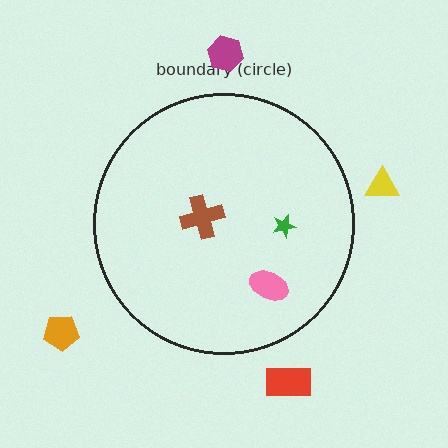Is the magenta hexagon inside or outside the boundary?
Outside.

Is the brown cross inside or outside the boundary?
Inside.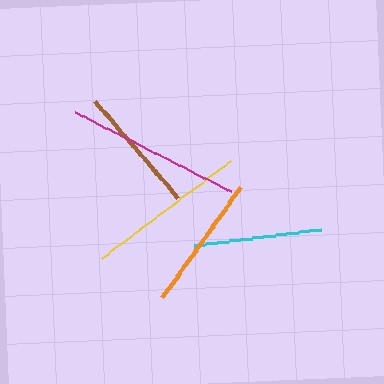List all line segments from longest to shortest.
From longest to shortest: magenta, yellow, orange, brown, cyan.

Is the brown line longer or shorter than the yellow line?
The yellow line is longer than the brown line.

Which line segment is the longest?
The magenta line is the longest at approximately 175 pixels.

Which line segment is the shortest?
The cyan line is the shortest at approximately 127 pixels.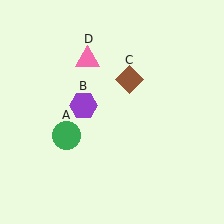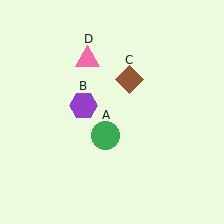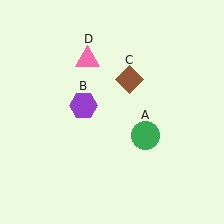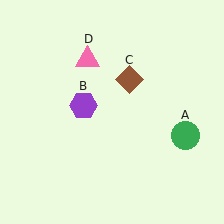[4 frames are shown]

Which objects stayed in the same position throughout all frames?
Purple hexagon (object B) and brown diamond (object C) and pink triangle (object D) remained stationary.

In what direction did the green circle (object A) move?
The green circle (object A) moved right.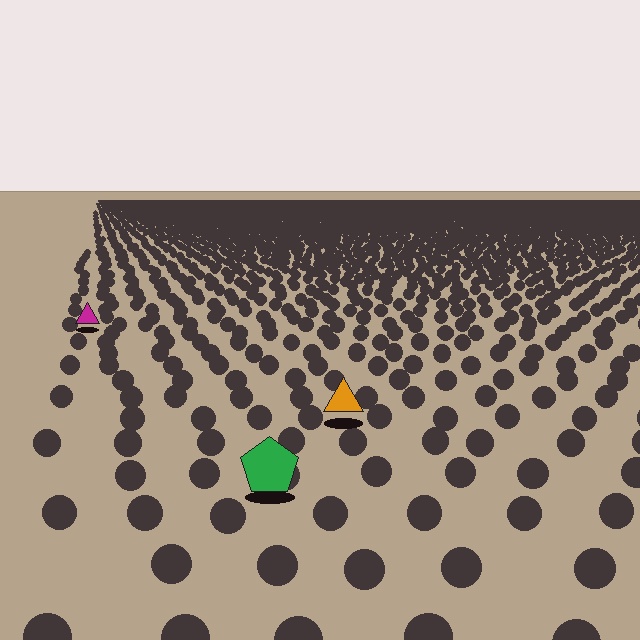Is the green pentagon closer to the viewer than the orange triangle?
Yes. The green pentagon is closer — you can tell from the texture gradient: the ground texture is coarser near it.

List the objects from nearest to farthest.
From nearest to farthest: the green pentagon, the orange triangle, the magenta triangle.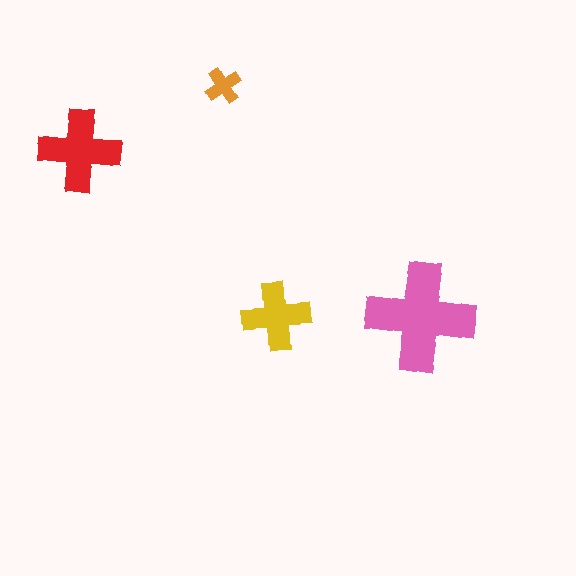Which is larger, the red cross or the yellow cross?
The red one.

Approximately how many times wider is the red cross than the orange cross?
About 2.5 times wider.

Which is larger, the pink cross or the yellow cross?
The pink one.